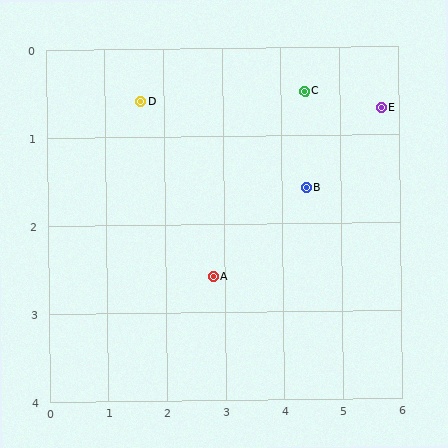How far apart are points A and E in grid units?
Points A and E are about 3.5 grid units apart.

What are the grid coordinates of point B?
Point B is at approximately (4.4, 1.6).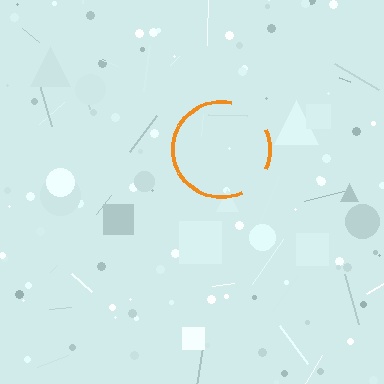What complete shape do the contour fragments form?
The contour fragments form a circle.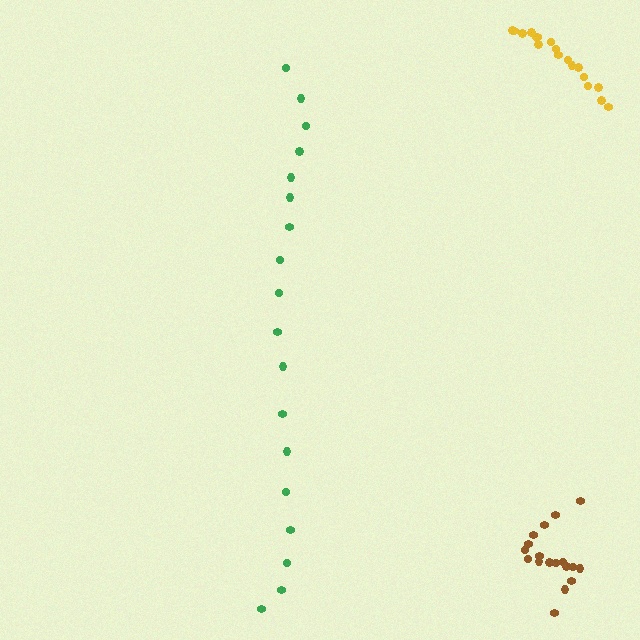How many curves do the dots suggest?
There are 3 distinct paths.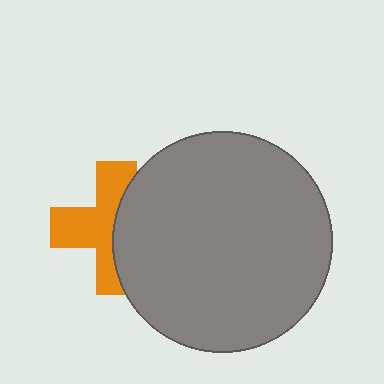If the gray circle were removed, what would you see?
You would see the complete orange cross.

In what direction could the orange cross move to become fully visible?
The orange cross could move left. That would shift it out from behind the gray circle entirely.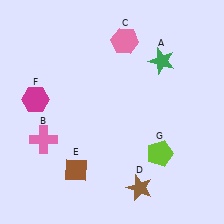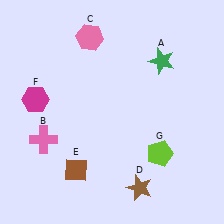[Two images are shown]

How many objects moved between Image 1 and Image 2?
1 object moved between the two images.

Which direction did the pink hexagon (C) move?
The pink hexagon (C) moved left.